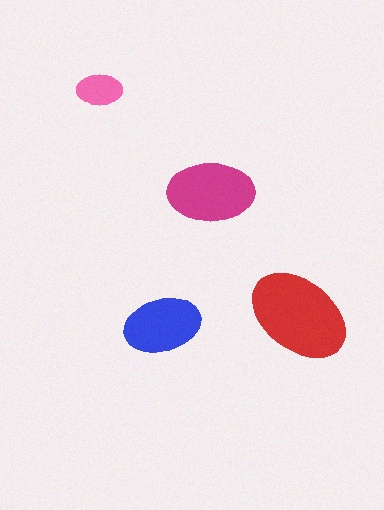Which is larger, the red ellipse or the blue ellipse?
The red one.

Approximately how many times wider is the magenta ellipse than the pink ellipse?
About 2 times wider.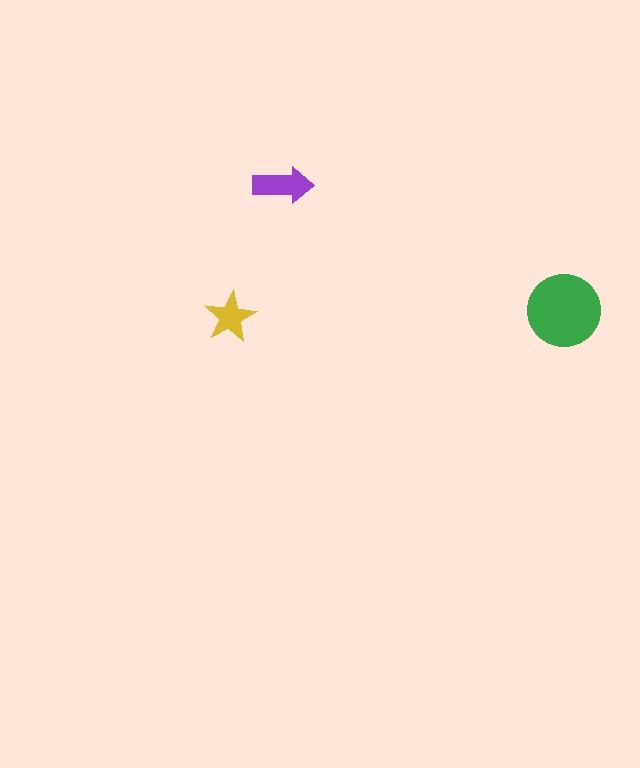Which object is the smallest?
The yellow star.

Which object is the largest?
The green circle.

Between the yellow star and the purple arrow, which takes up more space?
The purple arrow.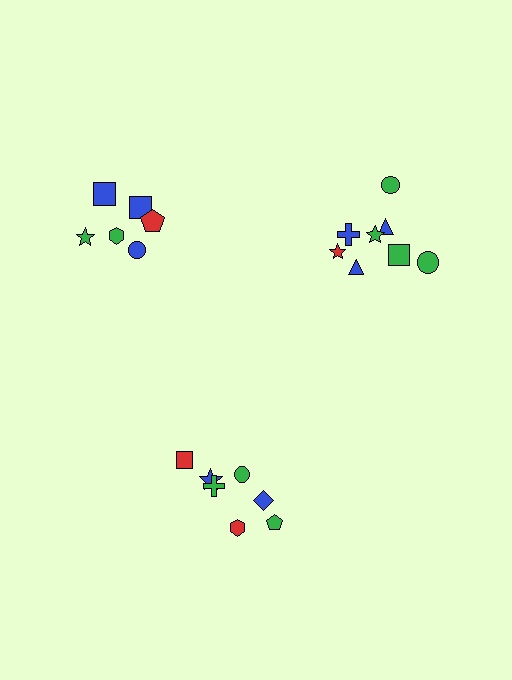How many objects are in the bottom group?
There are 7 objects.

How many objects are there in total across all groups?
There are 21 objects.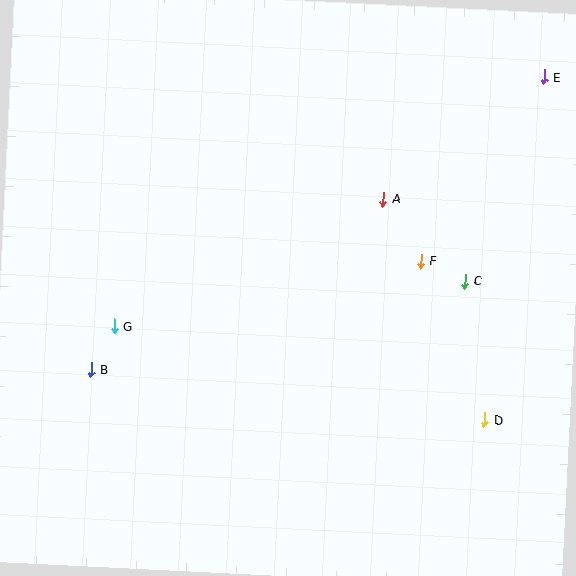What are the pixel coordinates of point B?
Point B is at (91, 369).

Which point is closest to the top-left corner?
Point G is closest to the top-left corner.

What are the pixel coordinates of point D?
Point D is at (485, 420).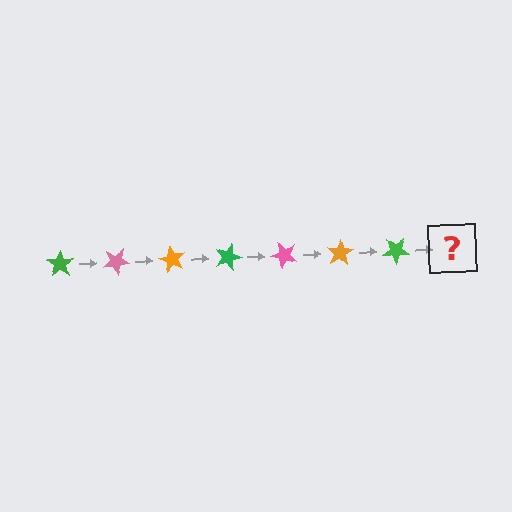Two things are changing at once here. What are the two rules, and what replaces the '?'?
The two rules are that it rotates 30 degrees each step and the color cycles through green, pink, and orange. The '?' should be a pink star, rotated 210 degrees from the start.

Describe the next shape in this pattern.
It should be a pink star, rotated 210 degrees from the start.